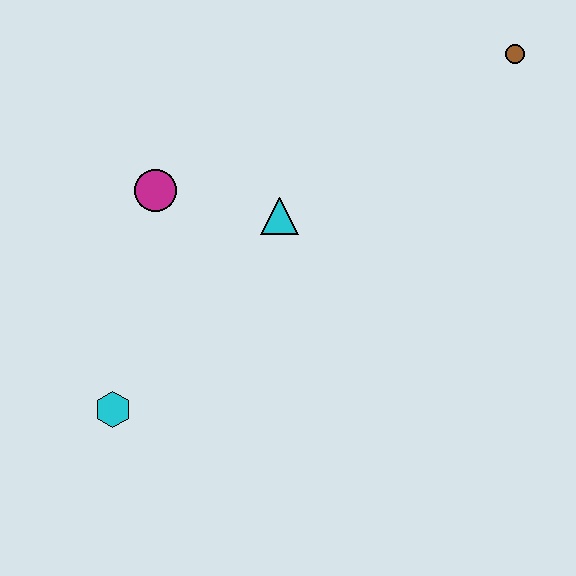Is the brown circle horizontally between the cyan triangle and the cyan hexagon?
No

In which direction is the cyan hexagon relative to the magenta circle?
The cyan hexagon is below the magenta circle.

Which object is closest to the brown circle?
The cyan triangle is closest to the brown circle.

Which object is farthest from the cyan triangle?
The brown circle is farthest from the cyan triangle.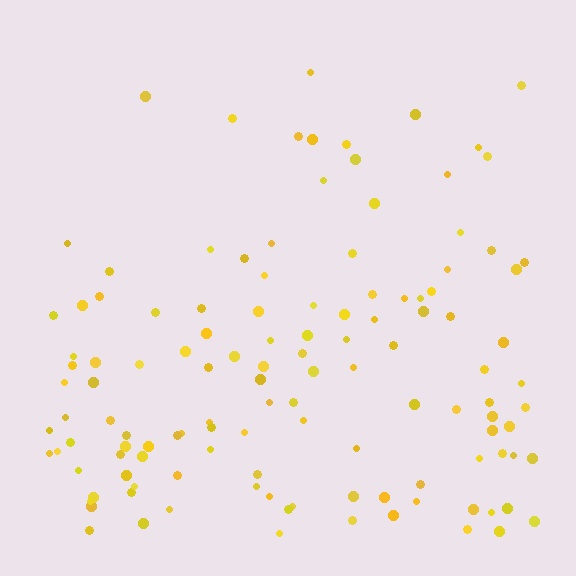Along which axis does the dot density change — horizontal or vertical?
Vertical.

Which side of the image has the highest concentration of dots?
The bottom.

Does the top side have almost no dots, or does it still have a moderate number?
Still a moderate number, just noticeably fewer than the bottom.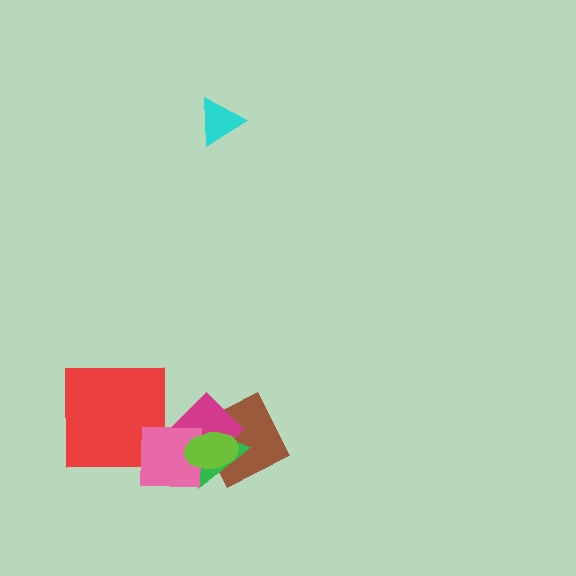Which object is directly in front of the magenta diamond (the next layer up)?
The pink square is directly in front of the magenta diamond.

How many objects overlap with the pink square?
5 objects overlap with the pink square.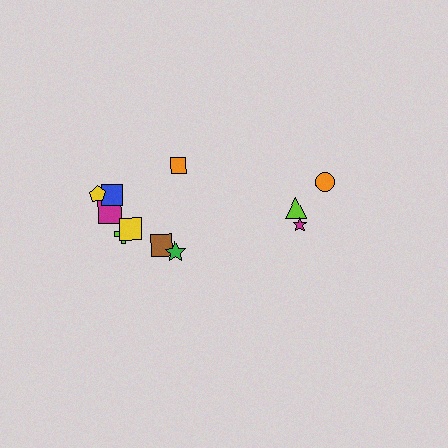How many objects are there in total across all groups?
There are 11 objects.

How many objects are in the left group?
There are 8 objects.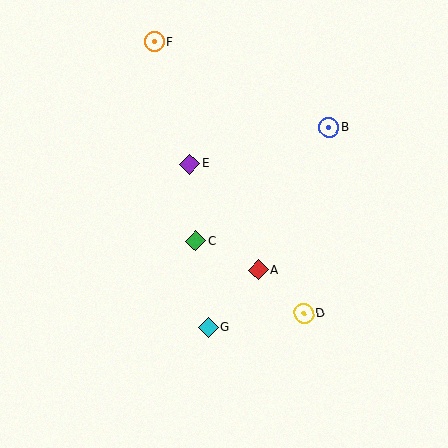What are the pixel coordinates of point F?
Point F is at (154, 42).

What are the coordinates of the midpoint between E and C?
The midpoint between E and C is at (193, 202).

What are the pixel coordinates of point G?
Point G is at (208, 328).